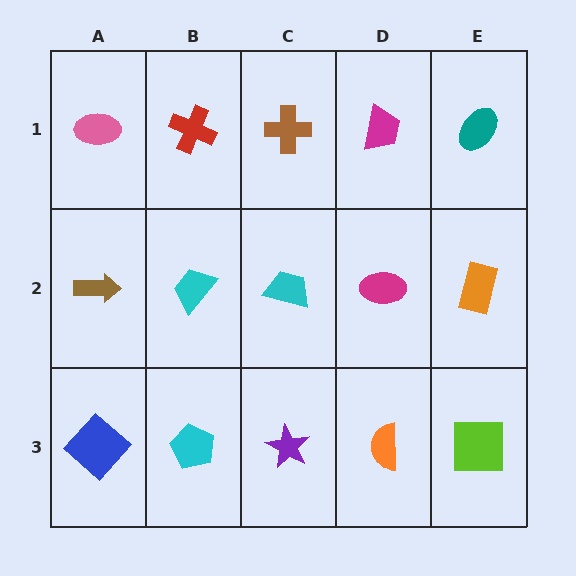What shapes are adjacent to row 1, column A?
A brown arrow (row 2, column A), a red cross (row 1, column B).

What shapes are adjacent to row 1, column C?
A cyan trapezoid (row 2, column C), a red cross (row 1, column B), a magenta trapezoid (row 1, column D).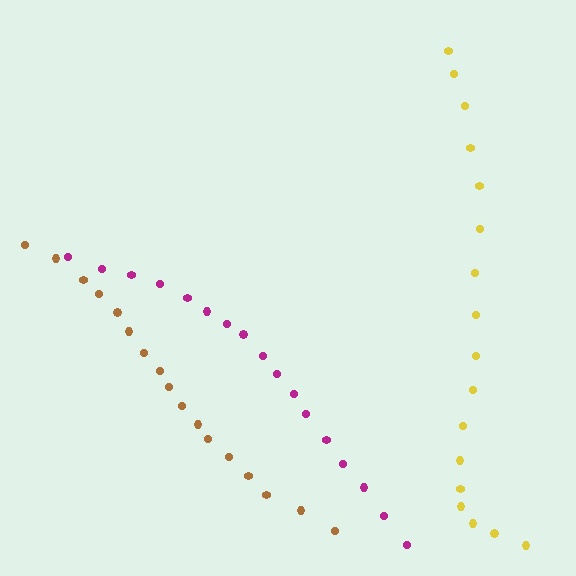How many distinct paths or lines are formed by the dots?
There are 3 distinct paths.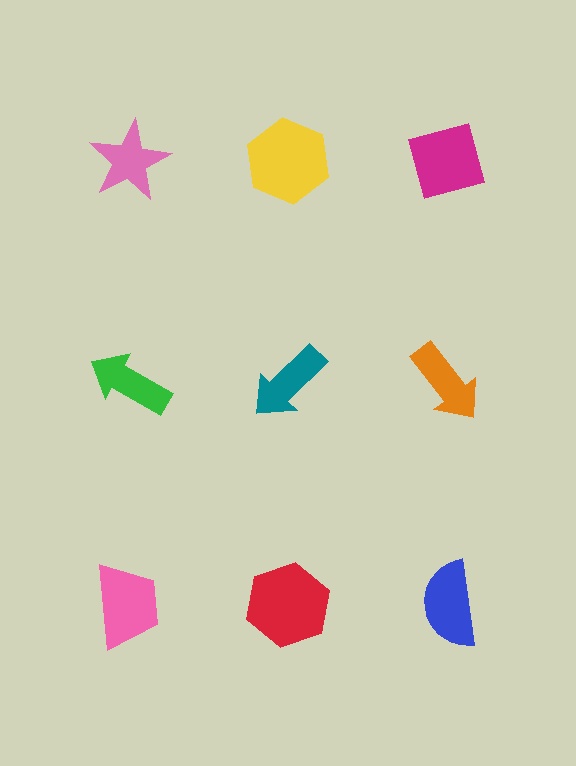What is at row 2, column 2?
A teal arrow.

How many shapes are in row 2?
3 shapes.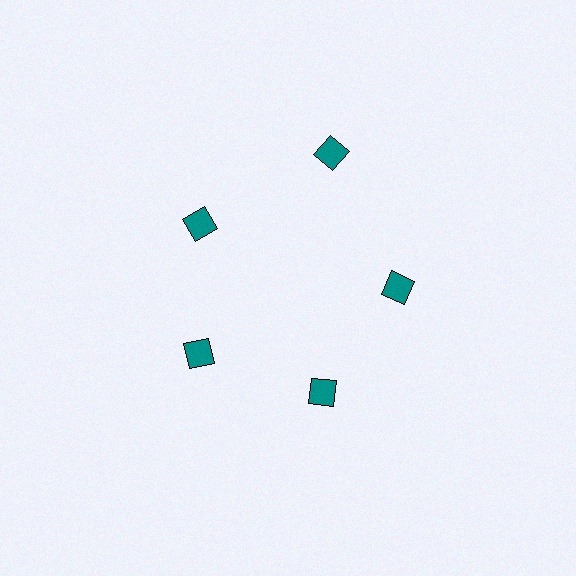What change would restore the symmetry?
The symmetry would be restored by moving it inward, back onto the ring so that all 5 diamonds sit at equal angles and equal distance from the center.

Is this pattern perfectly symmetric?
No. The 5 teal diamonds are arranged in a ring, but one element near the 1 o'clock position is pushed outward from the center, breaking the 5-fold rotational symmetry.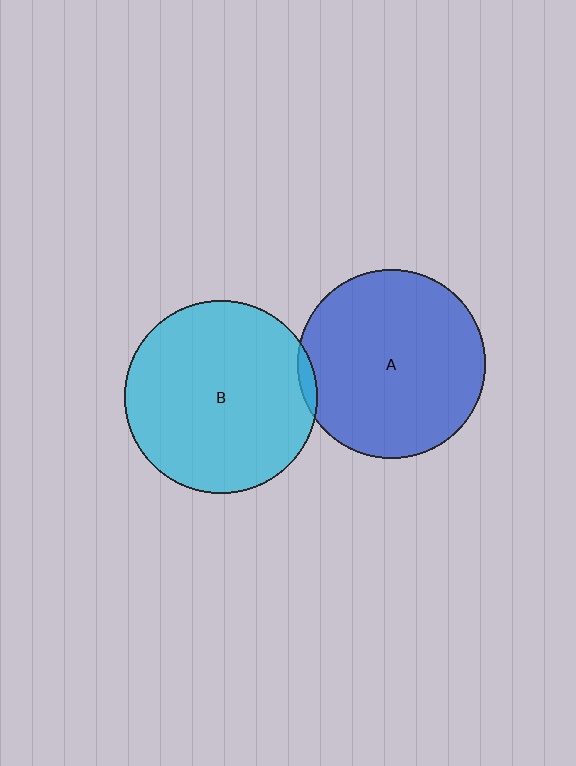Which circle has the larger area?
Circle B (cyan).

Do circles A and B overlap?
Yes.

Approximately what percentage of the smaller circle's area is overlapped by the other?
Approximately 5%.